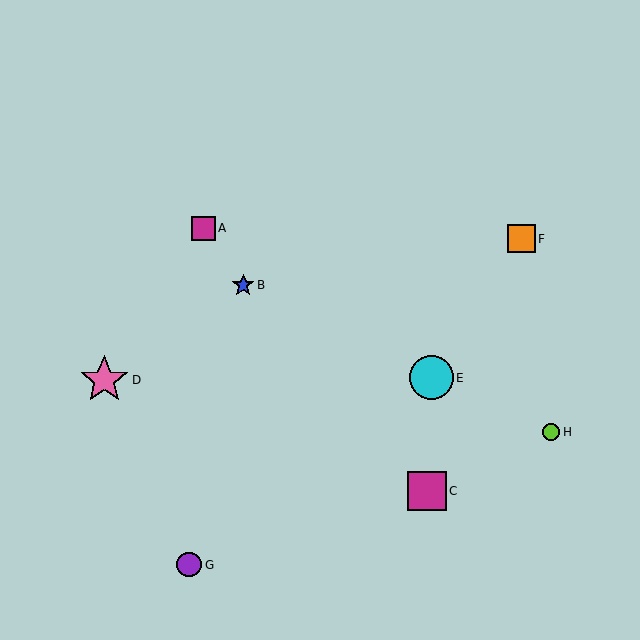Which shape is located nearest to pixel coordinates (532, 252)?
The orange square (labeled F) at (521, 239) is nearest to that location.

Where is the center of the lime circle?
The center of the lime circle is at (551, 432).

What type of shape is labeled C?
Shape C is a magenta square.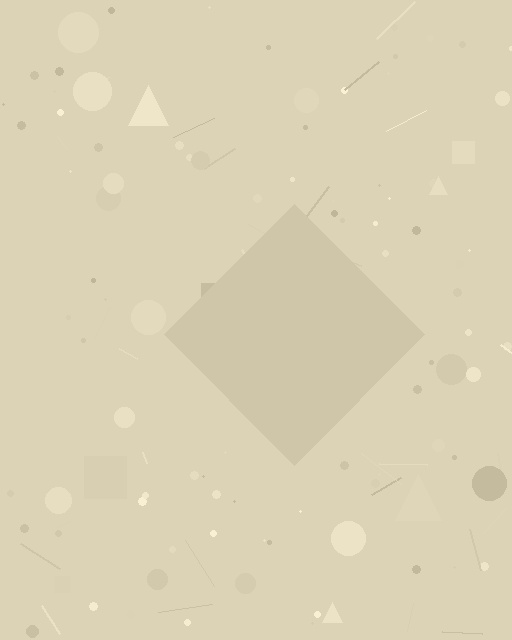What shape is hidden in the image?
A diamond is hidden in the image.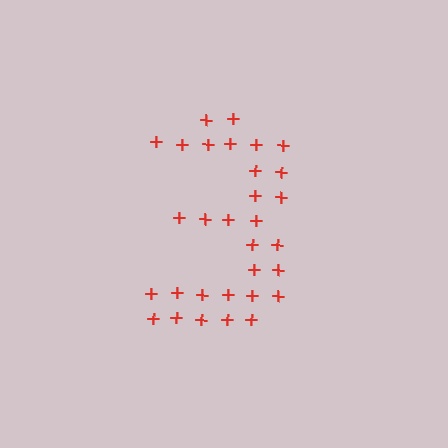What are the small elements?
The small elements are plus signs.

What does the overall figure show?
The overall figure shows the digit 3.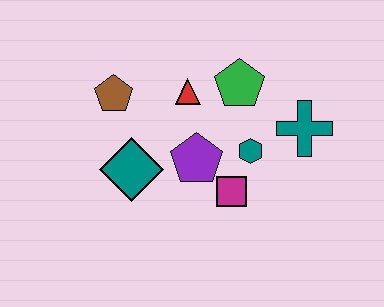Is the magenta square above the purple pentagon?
No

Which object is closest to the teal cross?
The teal hexagon is closest to the teal cross.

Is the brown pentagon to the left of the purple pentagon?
Yes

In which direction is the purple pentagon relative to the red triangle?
The purple pentagon is below the red triangle.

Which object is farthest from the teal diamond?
The teal cross is farthest from the teal diamond.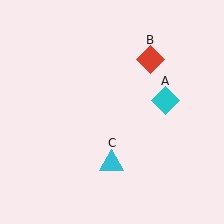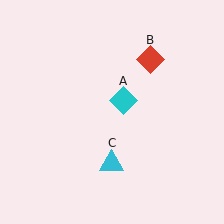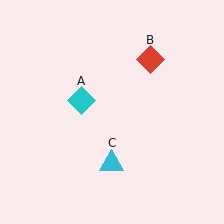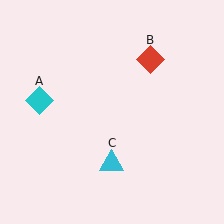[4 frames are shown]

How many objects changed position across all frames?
1 object changed position: cyan diamond (object A).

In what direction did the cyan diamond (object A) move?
The cyan diamond (object A) moved left.